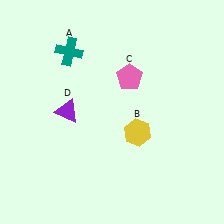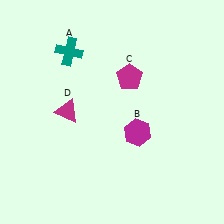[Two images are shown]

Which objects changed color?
B changed from yellow to magenta. C changed from pink to magenta. D changed from purple to magenta.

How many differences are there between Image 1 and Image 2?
There are 3 differences between the two images.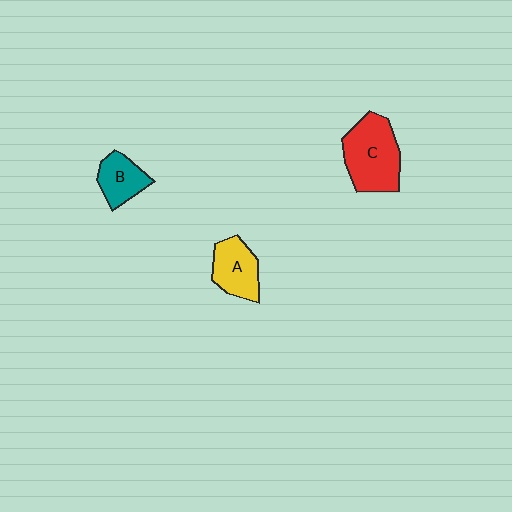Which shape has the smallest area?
Shape B (teal).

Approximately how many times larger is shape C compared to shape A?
Approximately 1.5 times.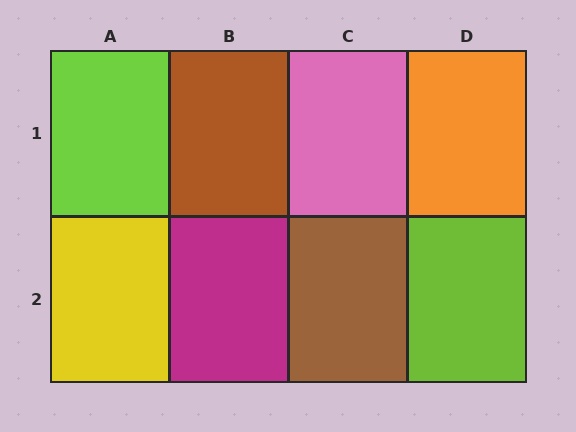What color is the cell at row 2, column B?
Magenta.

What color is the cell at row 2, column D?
Lime.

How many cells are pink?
1 cell is pink.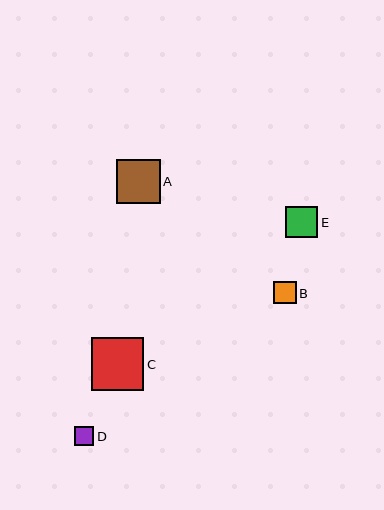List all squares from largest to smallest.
From largest to smallest: C, A, E, B, D.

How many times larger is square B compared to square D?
Square B is approximately 1.2 times the size of square D.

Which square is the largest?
Square C is the largest with a size of approximately 52 pixels.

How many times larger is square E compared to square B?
Square E is approximately 1.4 times the size of square B.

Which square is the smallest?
Square D is the smallest with a size of approximately 19 pixels.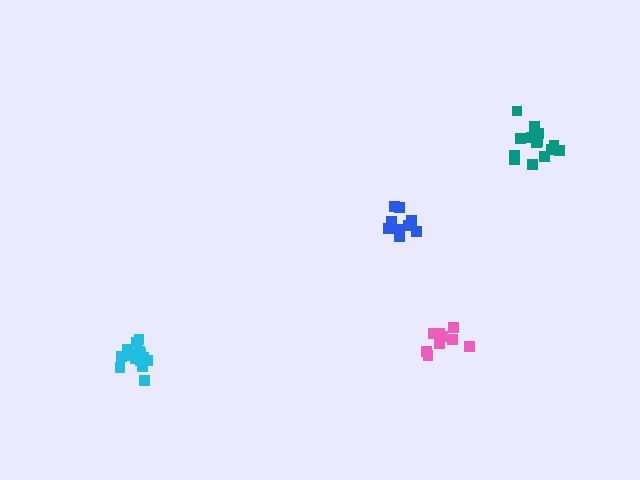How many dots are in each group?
Group 1: 15 dots, Group 2: 9 dots, Group 3: 14 dots, Group 4: 9 dots (47 total).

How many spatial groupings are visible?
There are 4 spatial groupings.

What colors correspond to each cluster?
The clusters are colored: cyan, blue, teal, pink.